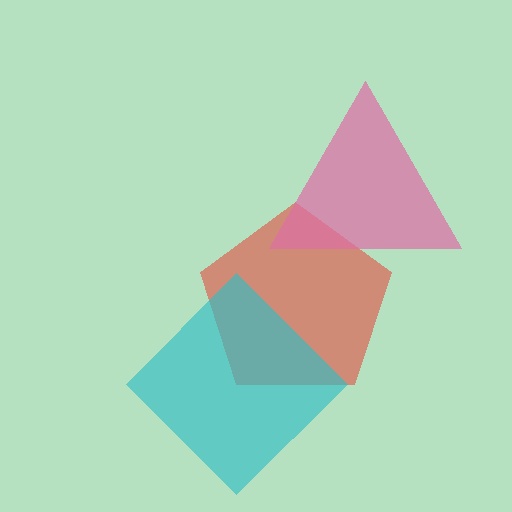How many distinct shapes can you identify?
There are 3 distinct shapes: a red pentagon, a pink triangle, a cyan diamond.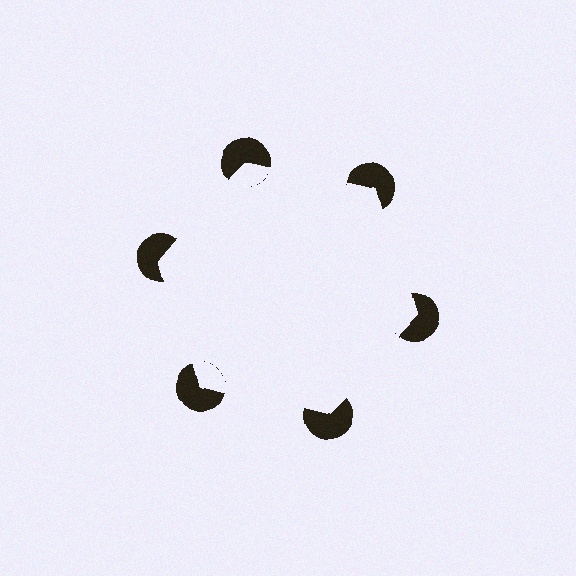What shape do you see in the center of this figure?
An illusory hexagon — its edges are inferred from the aligned wedge cuts in the pac-man discs, not physically drawn.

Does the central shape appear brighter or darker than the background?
It typically appears slightly brighter than the background, even though no actual brightness change is drawn.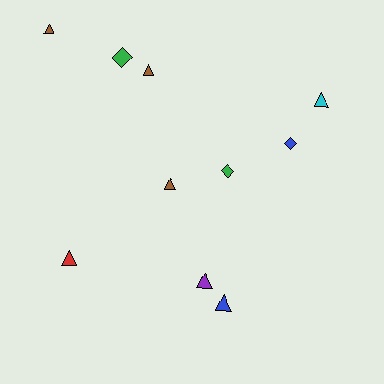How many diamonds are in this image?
There are 3 diamonds.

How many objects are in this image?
There are 10 objects.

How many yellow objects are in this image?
There are no yellow objects.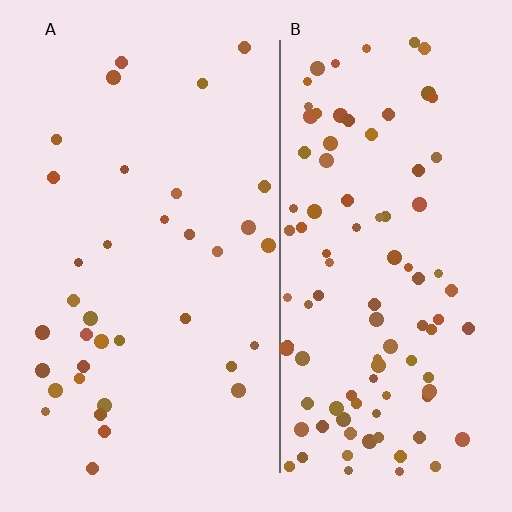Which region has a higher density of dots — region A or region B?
B (the right).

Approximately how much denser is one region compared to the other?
Approximately 2.8× — region B over region A.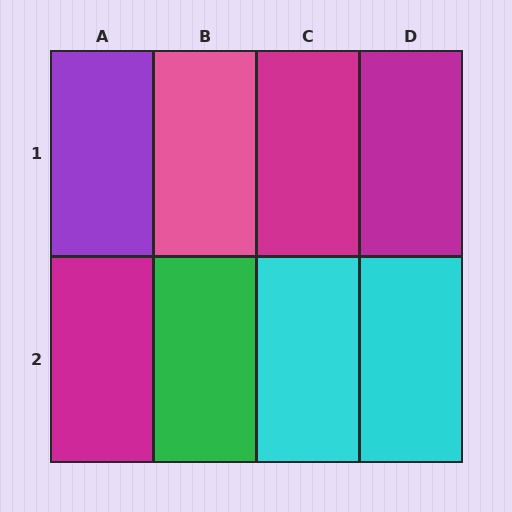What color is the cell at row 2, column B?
Green.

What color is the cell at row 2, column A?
Magenta.